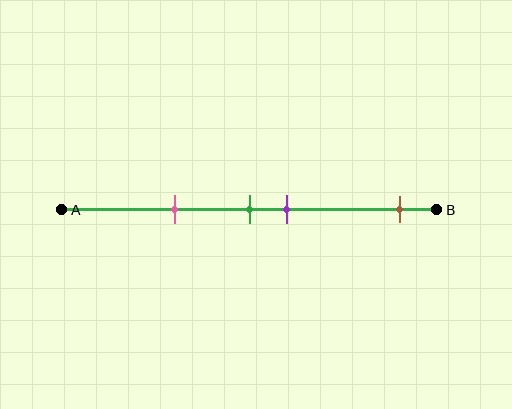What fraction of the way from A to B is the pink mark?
The pink mark is approximately 30% (0.3) of the way from A to B.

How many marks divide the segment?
There are 4 marks dividing the segment.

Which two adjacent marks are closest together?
The green and purple marks are the closest adjacent pair.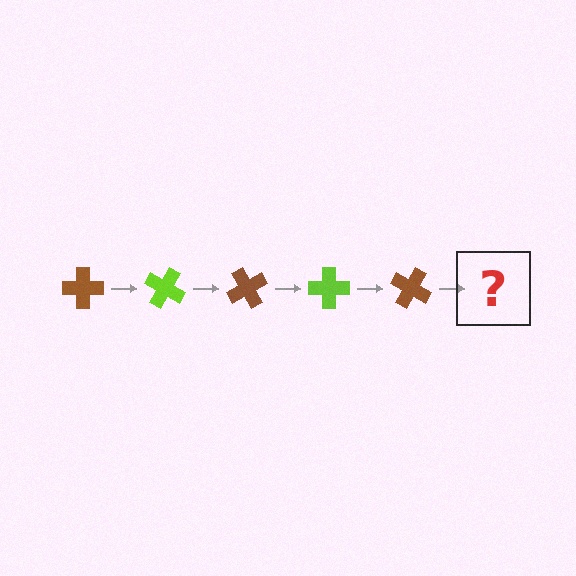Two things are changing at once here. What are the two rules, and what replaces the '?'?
The two rules are that it rotates 30 degrees each step and the color cycles through brown and lime. The '?' should be a lime cross, rotated 150 degrees from the start.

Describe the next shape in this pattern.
It should be a lime cross, rotated 150 degrees from the start.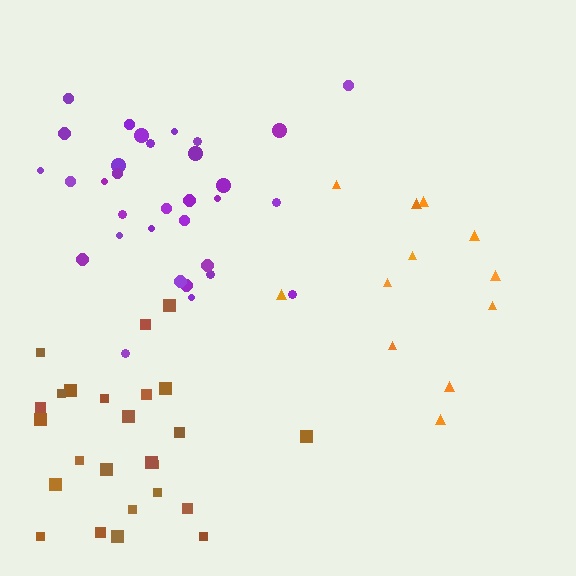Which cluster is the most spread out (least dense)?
Orange.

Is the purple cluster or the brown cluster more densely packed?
Brown.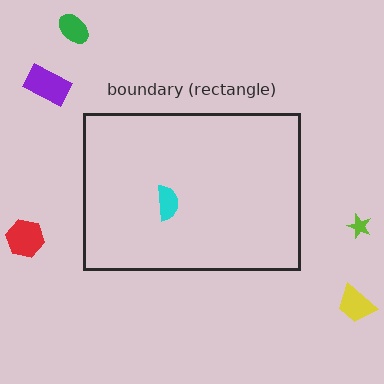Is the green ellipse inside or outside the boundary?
Outside.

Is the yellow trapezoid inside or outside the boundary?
Outside.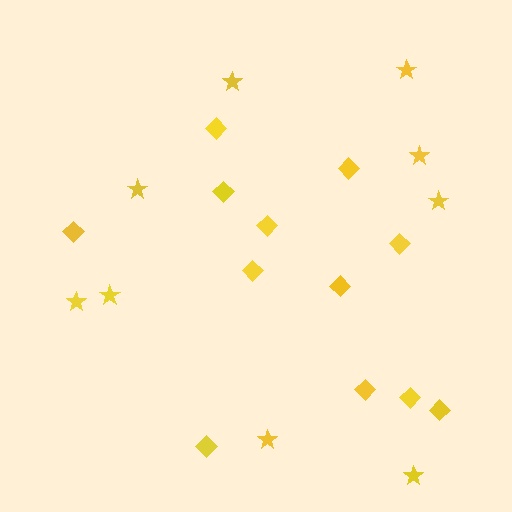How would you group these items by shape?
There are 2 groups: one group of diamonds (12) and one group of stars (9).